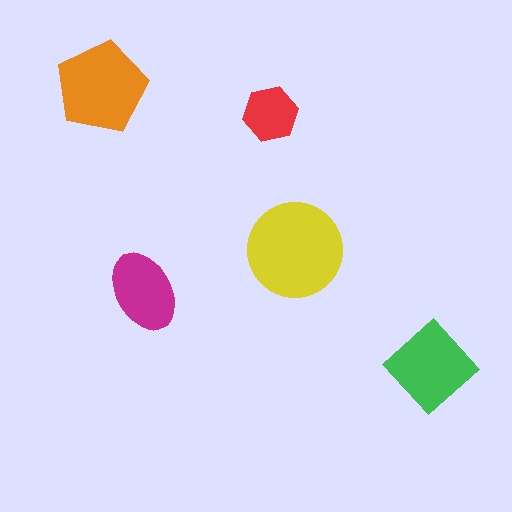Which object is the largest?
The yellow circle.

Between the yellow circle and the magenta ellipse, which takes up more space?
The yellow circle.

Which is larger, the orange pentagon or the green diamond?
The orange pentagon.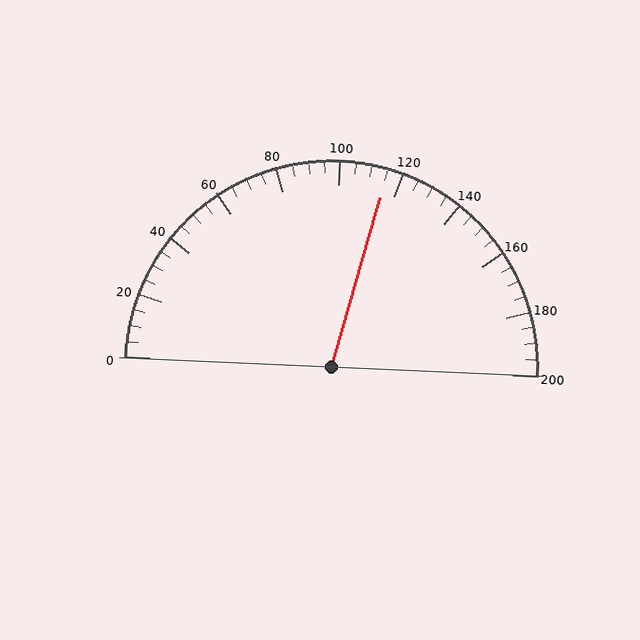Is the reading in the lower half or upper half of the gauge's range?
The reading is in the upper half of the range (0 to 200).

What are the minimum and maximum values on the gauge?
The gauge ranges from 0 to 200.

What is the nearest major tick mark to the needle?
The nearest major tick mark is 120.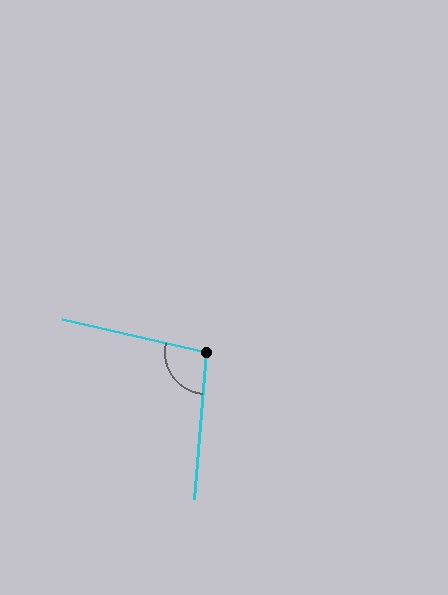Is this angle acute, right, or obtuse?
It is obtuse.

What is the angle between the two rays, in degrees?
Approximately 98 degrees.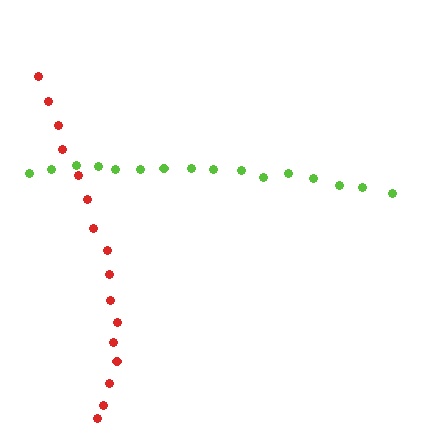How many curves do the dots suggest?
There are 2 distinct paths.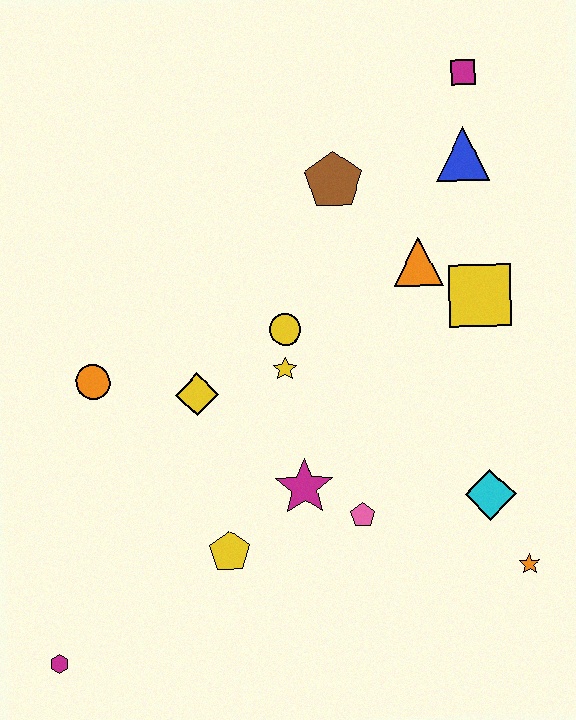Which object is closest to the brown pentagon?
The orange triangle is closest to the brown pentagon.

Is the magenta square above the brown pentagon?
Yes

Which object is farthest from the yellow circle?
The magenta hexagon is farthest from the yellow circle.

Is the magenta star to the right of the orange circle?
Yes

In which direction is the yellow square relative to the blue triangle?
The yellow square is below the blue triangle.